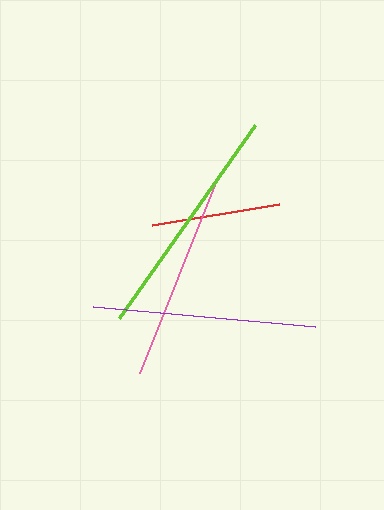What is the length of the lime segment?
The lime segment is approximately 236 pixels long.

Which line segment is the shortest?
The red line is the shortest at approximately 129 pixels.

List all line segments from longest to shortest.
From longest to shortest: lime, purple, pink, red.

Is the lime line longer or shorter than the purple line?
The lime line is longer than the purple line.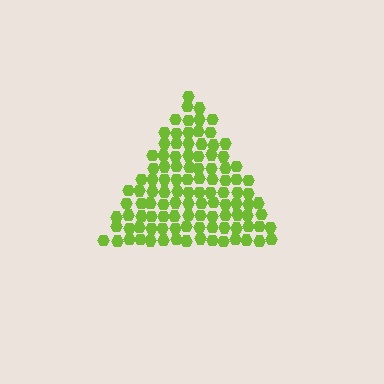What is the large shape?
The large shape is a triangle.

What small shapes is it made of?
It is made of small hexagons.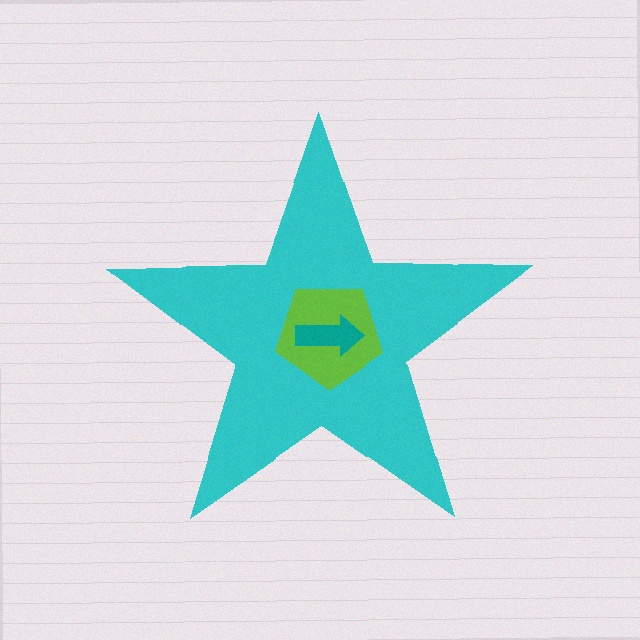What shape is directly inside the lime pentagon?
The teal arrow.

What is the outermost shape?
The cyan star.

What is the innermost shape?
The teal arrow.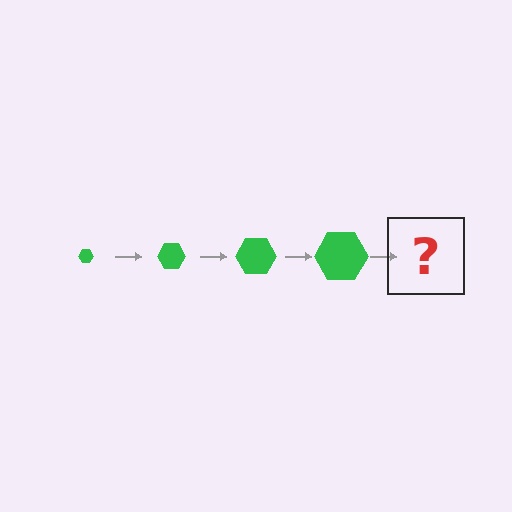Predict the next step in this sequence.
The next step is a green hexagon, larger than the previous one.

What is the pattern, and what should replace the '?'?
The pattern is that the hexagon gets progressively larger each step. The '?' should be a green hexagon, larger than the previous one.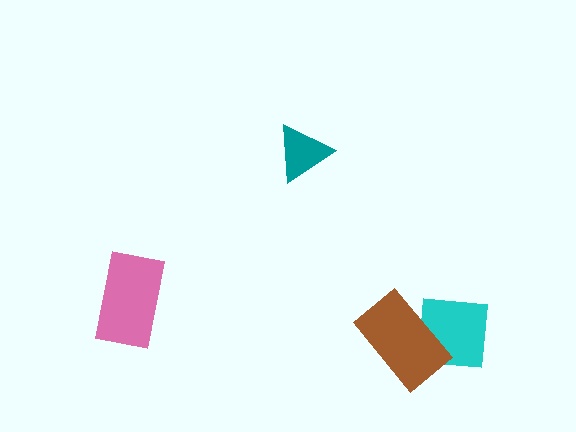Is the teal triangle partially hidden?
No, no other shape covers it.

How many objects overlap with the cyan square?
1 object overlaps with the cyan square.